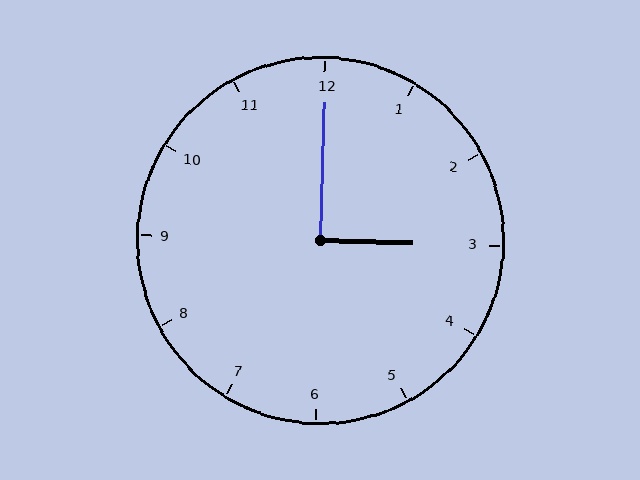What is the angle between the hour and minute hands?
Approximately 90 degrees.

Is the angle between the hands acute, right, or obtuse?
It is right.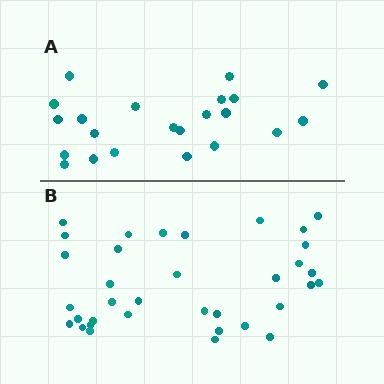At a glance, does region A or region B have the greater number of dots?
Region B (the bottom region) has more dots.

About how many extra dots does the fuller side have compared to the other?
Region B has approximately 15 more dots than region A.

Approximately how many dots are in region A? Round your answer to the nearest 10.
About 20 dots. (The exact count is 22, which rounds to 20.)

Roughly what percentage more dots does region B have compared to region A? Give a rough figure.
About 60% more.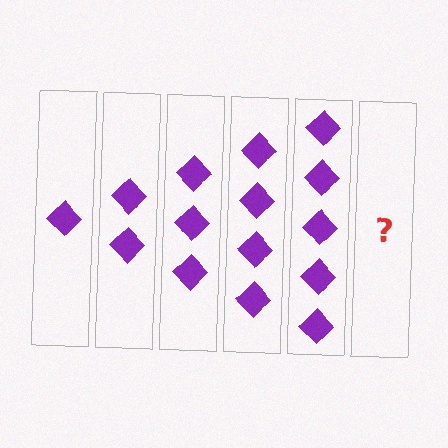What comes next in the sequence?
The next element should be 6 diamonds.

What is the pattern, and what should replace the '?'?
The pattern is that each step adds one more diamond. The '?' should be 6 diamonds.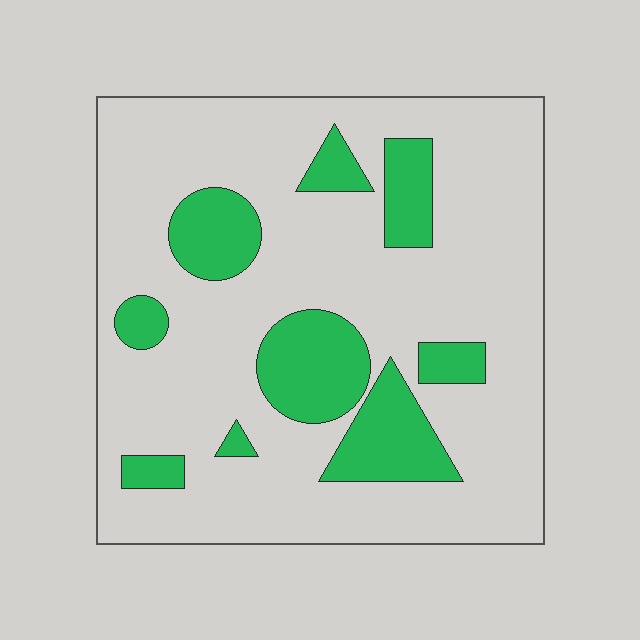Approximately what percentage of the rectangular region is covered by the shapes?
Approximately 20%.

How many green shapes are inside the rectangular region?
9.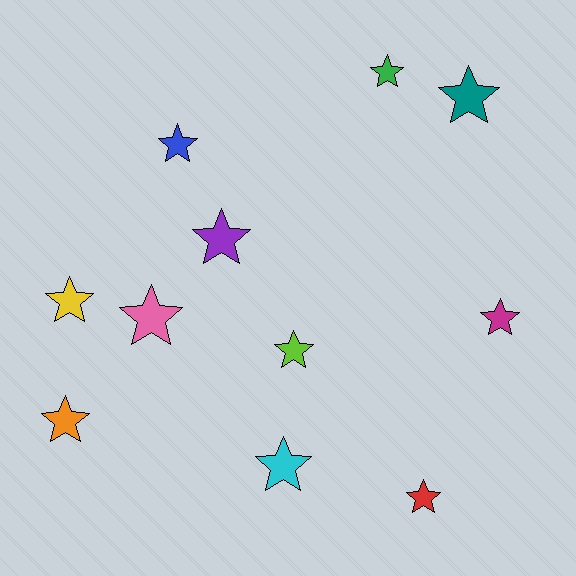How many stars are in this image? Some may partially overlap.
There are 11 stars.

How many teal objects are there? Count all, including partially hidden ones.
There is 1 teal object.